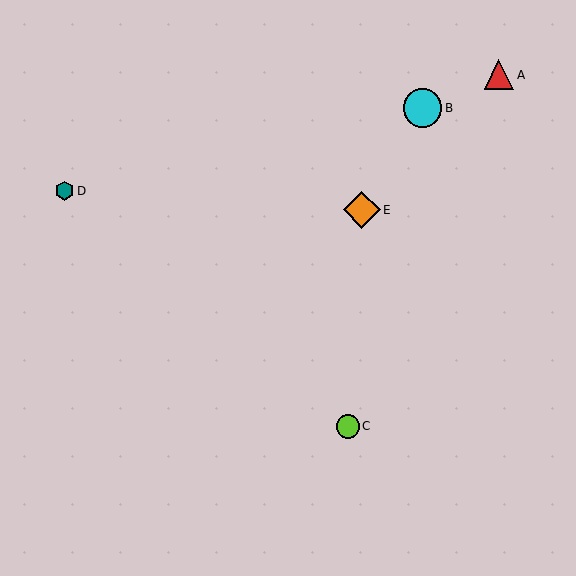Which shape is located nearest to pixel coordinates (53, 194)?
The teal hexagon (labeled D) at (64, 191) is nearest to that location.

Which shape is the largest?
The cyan circle (labeled B) is the largest.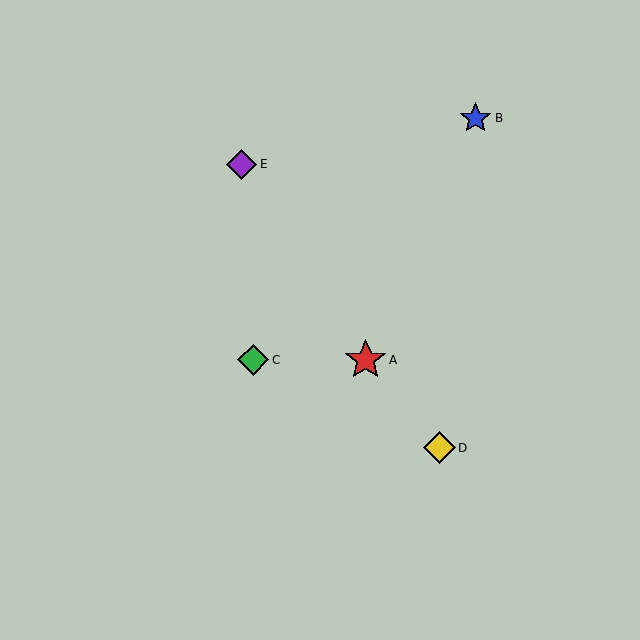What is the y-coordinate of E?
Object E is at y≈164.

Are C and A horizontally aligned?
Yes, both are at y≈360.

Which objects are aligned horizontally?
Objects A, C are aligned horizontally.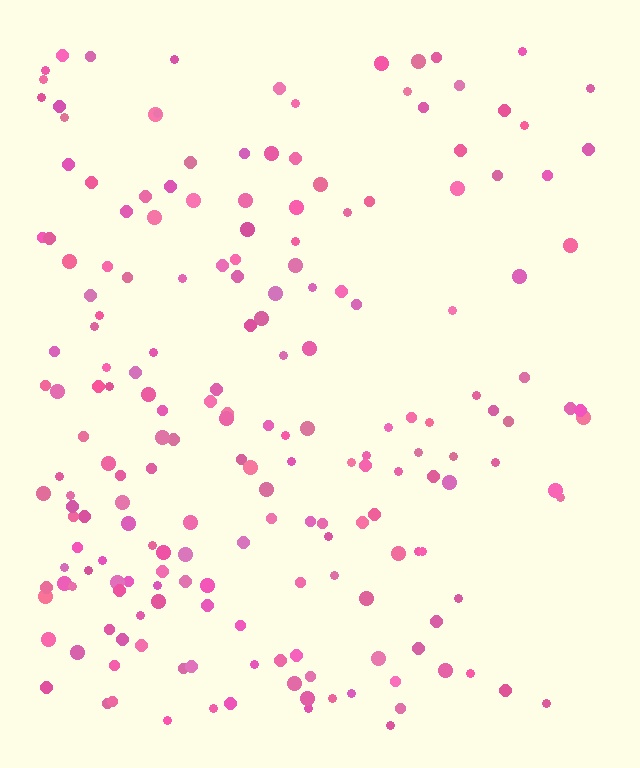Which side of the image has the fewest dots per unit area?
The right.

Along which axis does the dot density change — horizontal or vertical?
Horizontal.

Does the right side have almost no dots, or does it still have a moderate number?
Still a moderate number, just noticeably fewer than the left.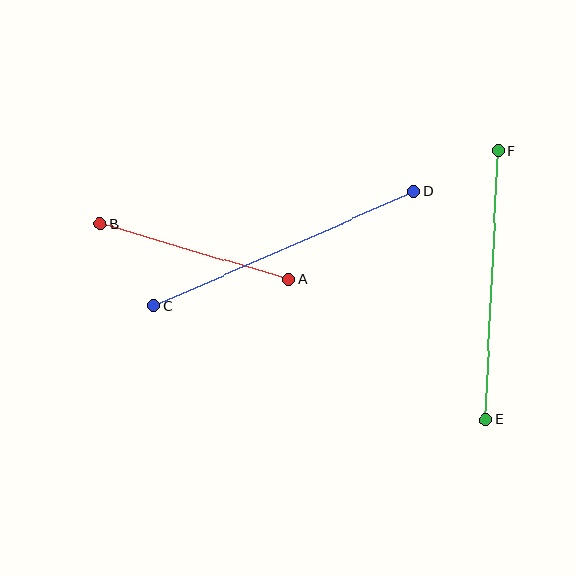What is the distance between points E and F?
The distance is approximately 269 pixels.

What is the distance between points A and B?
The distance is approximately 196 pixels.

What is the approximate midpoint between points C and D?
The midpoint is at approximately (284, 248) pixels.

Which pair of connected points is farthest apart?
Points C and D are farthest apart.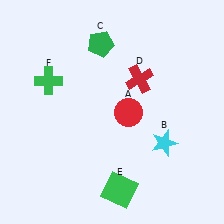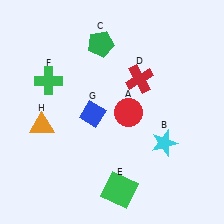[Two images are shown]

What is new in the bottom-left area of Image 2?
A blue diamond (G) was added in the bottom-left area of Image 2.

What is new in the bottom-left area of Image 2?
An orange triangle (H) was added in the bottom-left area of Image 2.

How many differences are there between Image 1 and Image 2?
There are 2 differences between the two images.